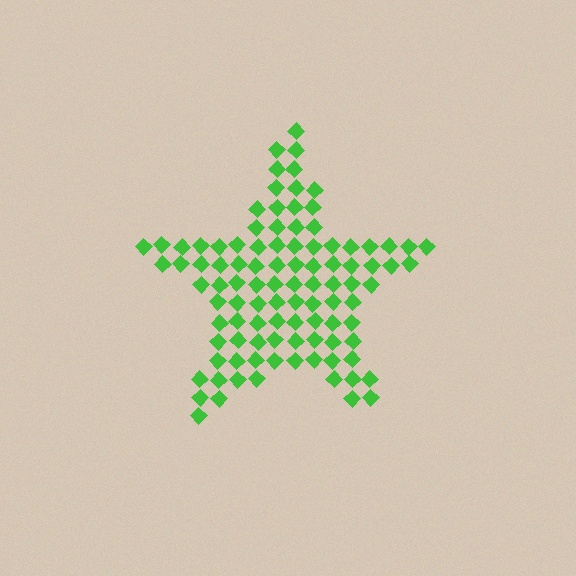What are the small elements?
The small elements are diamonds.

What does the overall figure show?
The overall figure shows a star.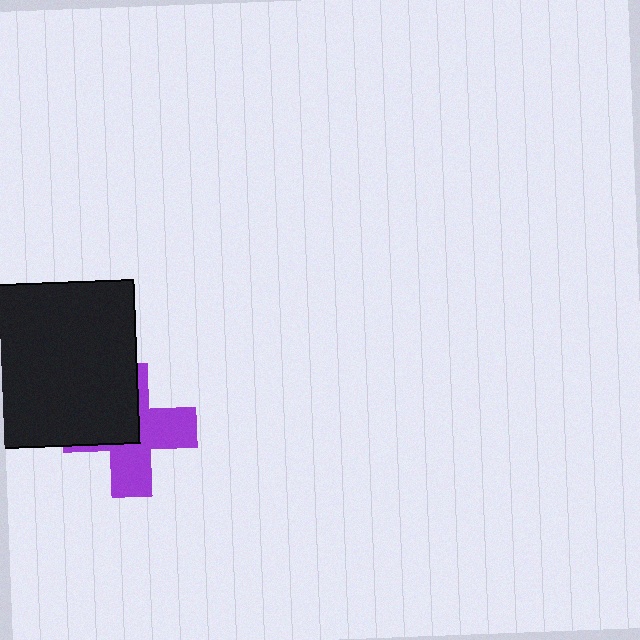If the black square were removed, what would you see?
You would see the complete purple cross.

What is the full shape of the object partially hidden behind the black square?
The partially hidden object is a purple cross.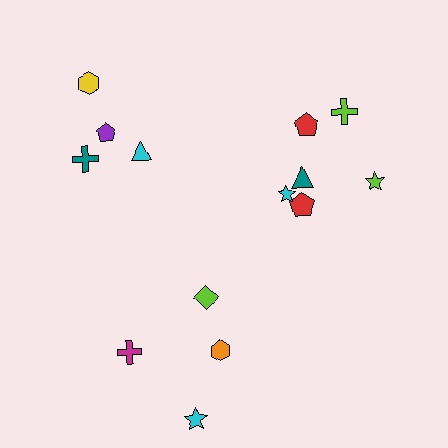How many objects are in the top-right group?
There are 6 objects.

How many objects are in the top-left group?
There are 4 objects.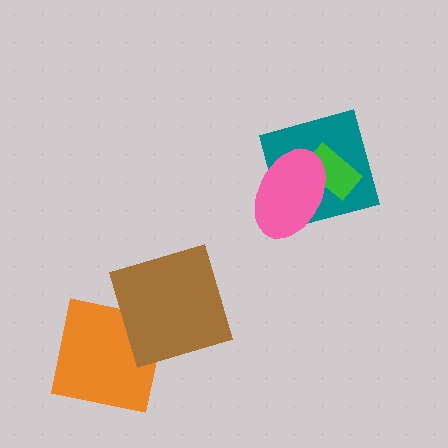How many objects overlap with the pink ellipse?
2 objects overlap with the pink ellipse.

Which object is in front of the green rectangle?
The pink ellipse is in front of the green rectangle.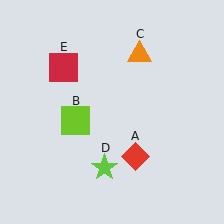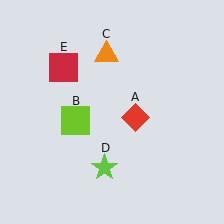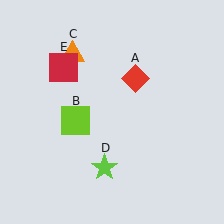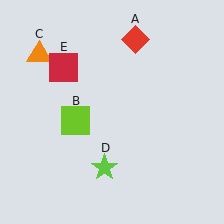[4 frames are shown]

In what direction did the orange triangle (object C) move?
The orange triangle (object C) moved left.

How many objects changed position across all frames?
2 objects changed position: red diamond (object A), orange triangle (object C).